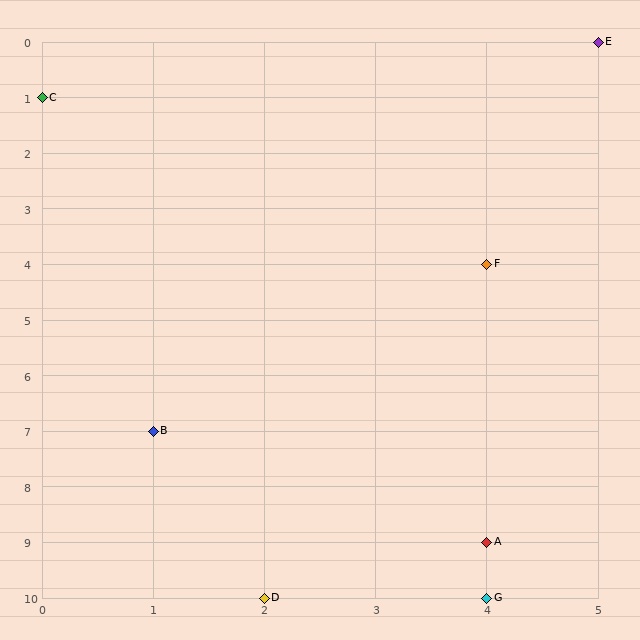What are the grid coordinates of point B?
Point B is at grid coordinates (1, 7).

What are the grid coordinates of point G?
Point G is at grid coordinates (4, 10).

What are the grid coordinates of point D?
Point D is at grid coordinates (2, 10).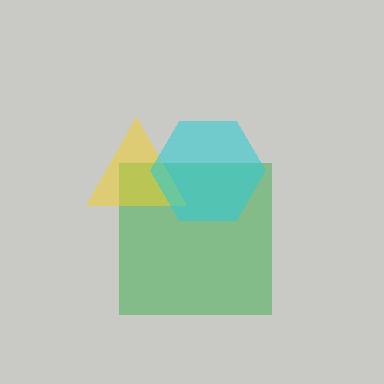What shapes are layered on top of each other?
The layered shapes are: a green square, a yellow triangle, a cyan hexagon.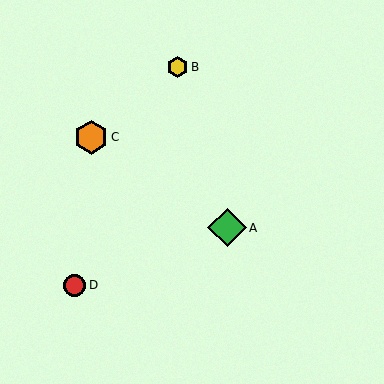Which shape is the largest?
The green diamond (labeled A) is the largest.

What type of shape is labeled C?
Shape C is an orange hexagon.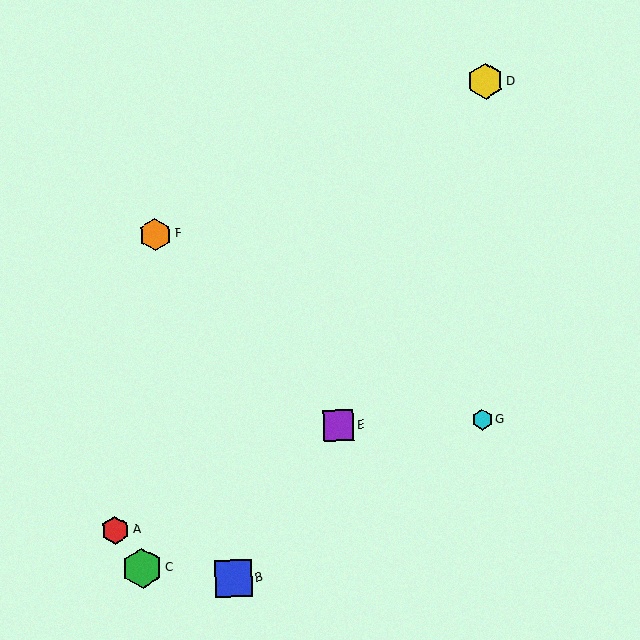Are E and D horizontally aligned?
No, E is at y≈425 and D is at y≈81.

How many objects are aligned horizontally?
2 objects (E, G) are aligned horizontally.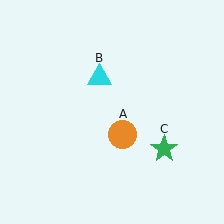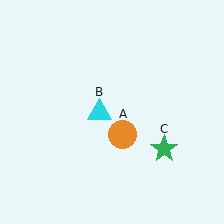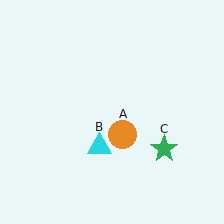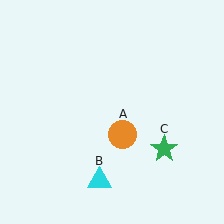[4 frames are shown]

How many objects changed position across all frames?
1 object changed position: cyan triangle (object B).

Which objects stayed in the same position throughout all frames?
Orange circle (object A) and green star (object C) remained stationary.